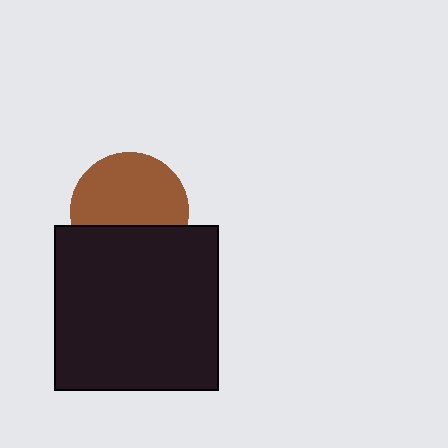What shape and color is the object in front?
The object in front is a black square.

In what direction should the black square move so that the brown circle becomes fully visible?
The black square should move down. That is the shortest direction to clear the overlap and leave the brown circle fully visible.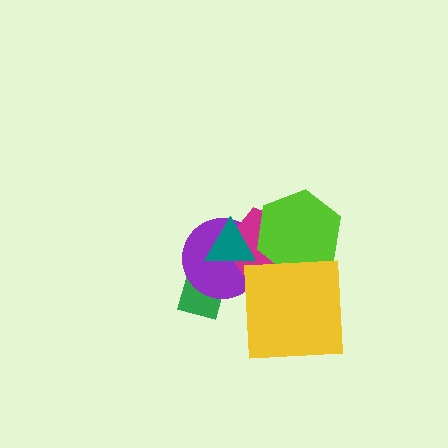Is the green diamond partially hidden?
Yes, it is partially covered by another shape.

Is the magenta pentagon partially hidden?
Yes, it is partially covered by another shape.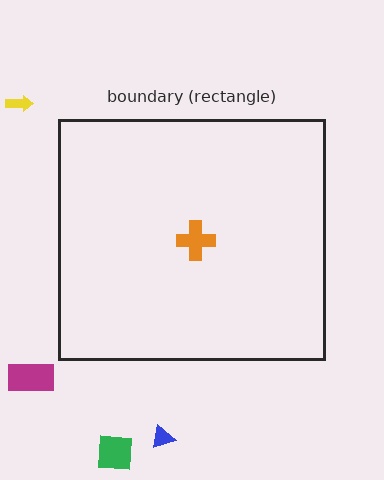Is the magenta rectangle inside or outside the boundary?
Outside.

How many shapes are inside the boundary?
1 inside, 4 outside.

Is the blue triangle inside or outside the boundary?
Outside.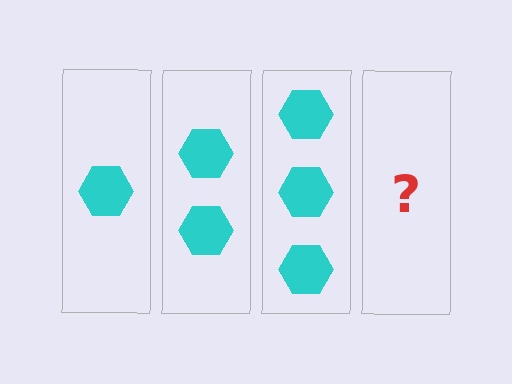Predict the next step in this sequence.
The next step is 4 hexagons.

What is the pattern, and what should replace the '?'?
The pattern is that each step adds one more hexagon. The '?' should be 4 hexagons.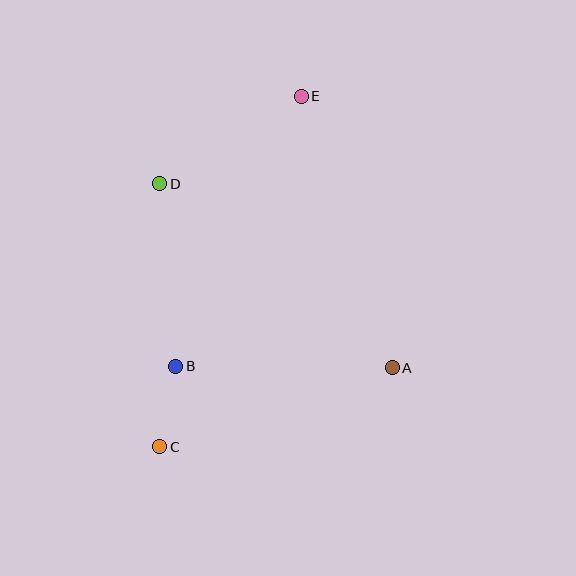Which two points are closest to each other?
Points B and C are closest to each other.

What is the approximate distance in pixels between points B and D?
The distance between B and D is approximately 183 pixels.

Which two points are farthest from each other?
Points C and E are farthest from each other.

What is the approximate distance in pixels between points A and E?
The distance between A and E is approximately 286 pixels.